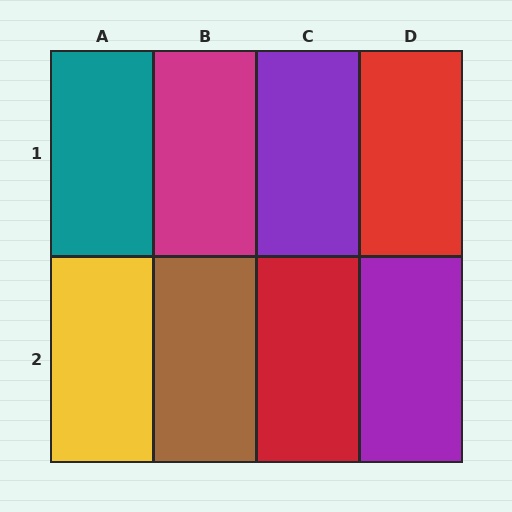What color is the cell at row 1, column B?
Magenta.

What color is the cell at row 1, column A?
Teal.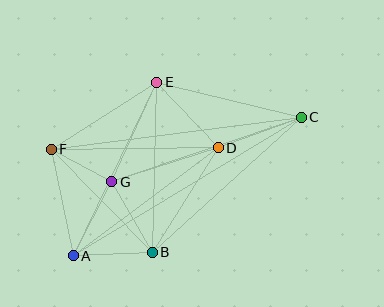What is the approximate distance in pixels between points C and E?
The distance between C and E is approximately 148 pixels.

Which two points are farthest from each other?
Points A and C are farthest from each other.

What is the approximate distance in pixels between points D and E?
The distance between D and E is approximately 90 pixels.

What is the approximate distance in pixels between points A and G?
The distance between A and G is approximately 83 pixels.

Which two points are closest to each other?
Points F and G are closest to each other.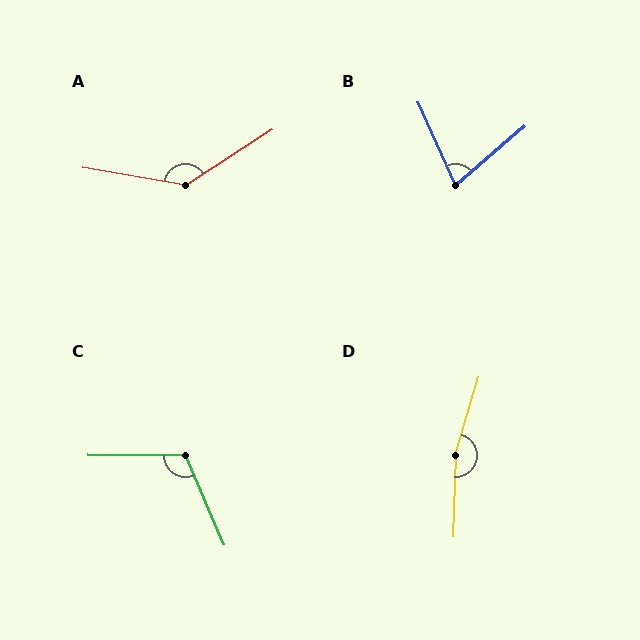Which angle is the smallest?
B, at approximately 74 degrees.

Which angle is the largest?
D, at approximately 165 degrees.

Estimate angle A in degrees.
Approximately 138 degrees.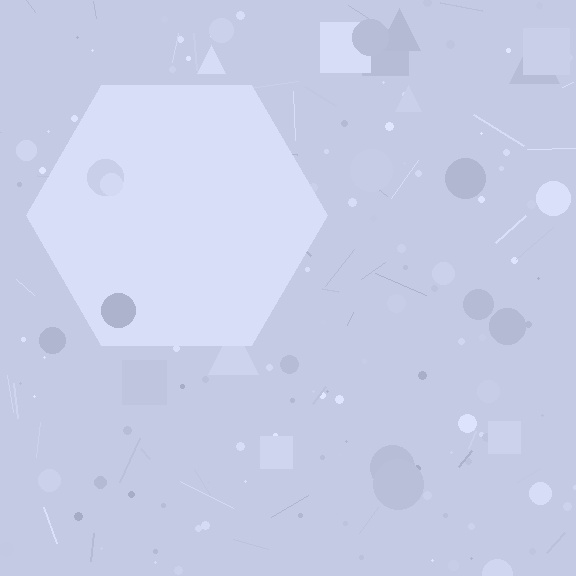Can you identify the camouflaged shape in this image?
The camouflaged shape is a hexagon.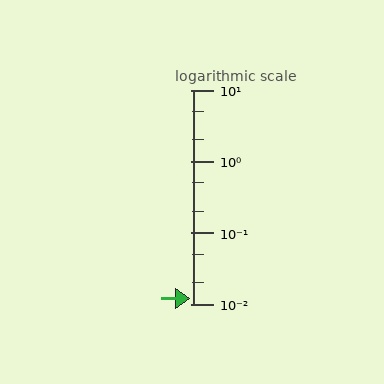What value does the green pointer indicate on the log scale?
The pointer indicates approximately 0.012.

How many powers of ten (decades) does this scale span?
The scale spans 3 decades, from 0.01 to 10.